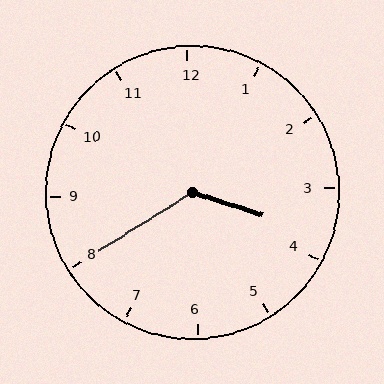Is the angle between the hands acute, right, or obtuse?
It is obtuse.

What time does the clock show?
3:40.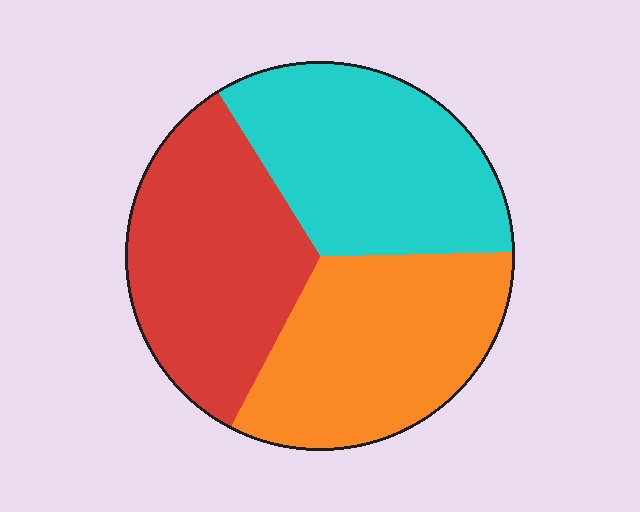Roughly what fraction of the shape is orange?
Orange takes up between a sixth and a third of the shape.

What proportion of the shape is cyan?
Cyan covers 34% of the shape.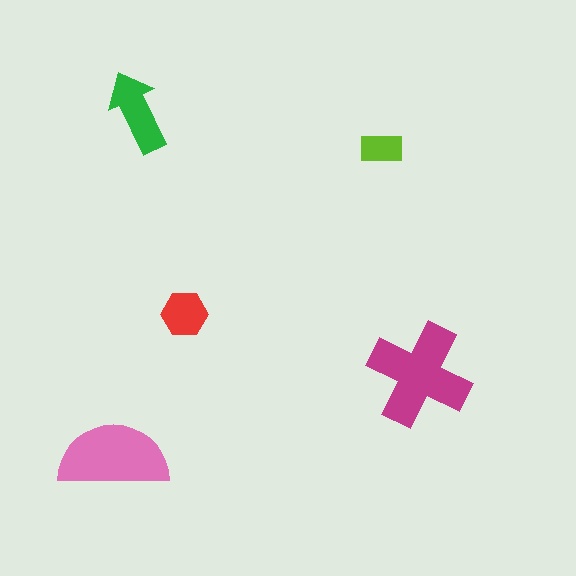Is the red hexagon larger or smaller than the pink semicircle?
Smaller.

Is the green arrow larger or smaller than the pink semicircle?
Smaller.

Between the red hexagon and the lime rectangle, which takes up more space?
The red hexagon.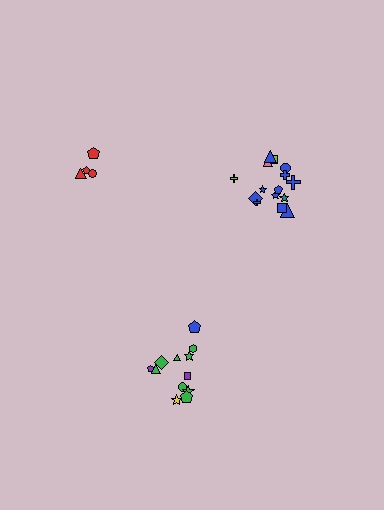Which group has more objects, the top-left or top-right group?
The top-right group.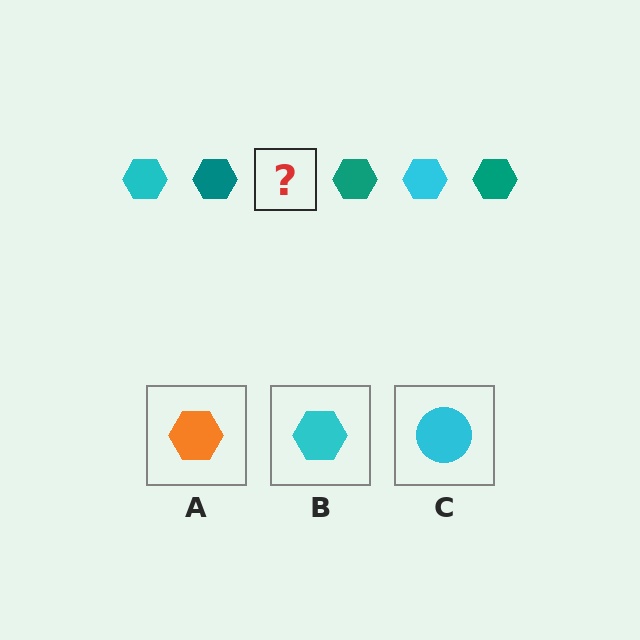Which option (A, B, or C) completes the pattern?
B.